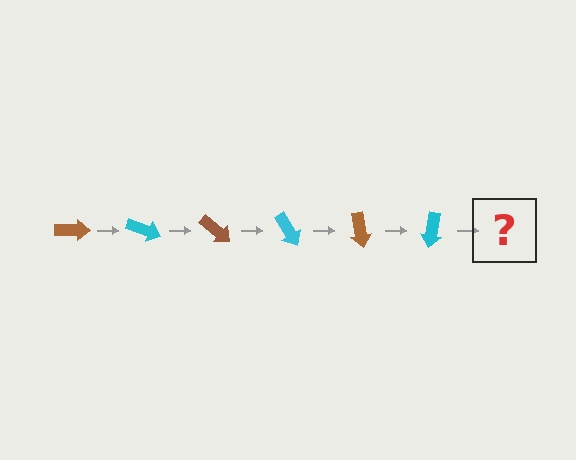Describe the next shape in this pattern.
It should be a brown arrow, rotated 120 degrees from the start.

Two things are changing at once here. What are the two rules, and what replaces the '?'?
The two rules are that it rotates 20 degrees each step and the color cycles through brown and cyan. The '?' should be a brown arrow, rotated 120 degrees from the start.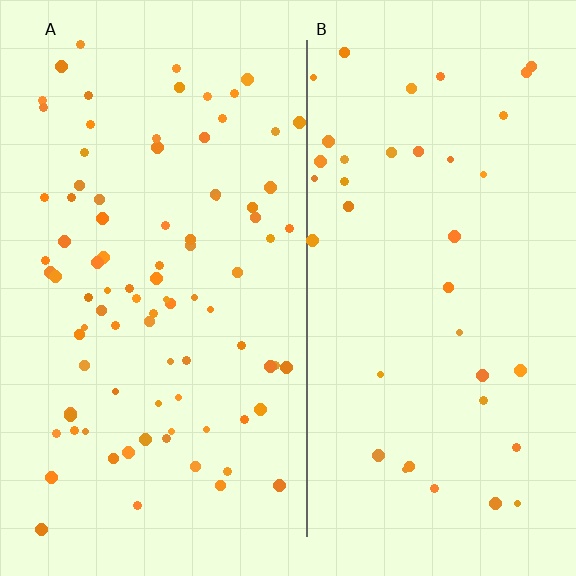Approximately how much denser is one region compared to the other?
Approximately 2.3× — region A over region B.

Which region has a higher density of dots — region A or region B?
A (the left).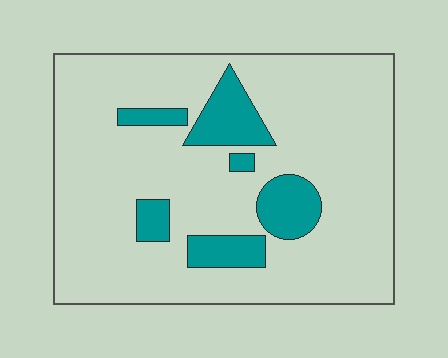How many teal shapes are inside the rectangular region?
6.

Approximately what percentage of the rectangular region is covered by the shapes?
Approximately 15%.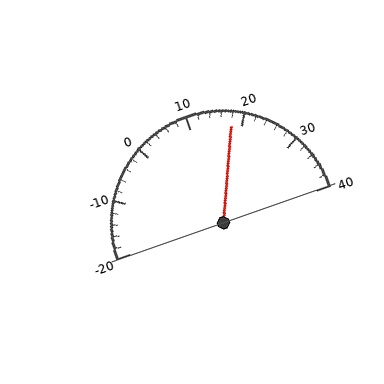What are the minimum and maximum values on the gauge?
The gauge ranges from -20 to 40.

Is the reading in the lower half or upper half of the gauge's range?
The reading is in the upper half of the range (-20 to 40).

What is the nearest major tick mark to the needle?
The nearest major tick mark is 20.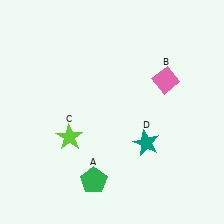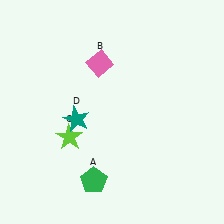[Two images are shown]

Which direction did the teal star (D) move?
The teal star (D) moved left.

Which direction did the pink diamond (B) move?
The pink diamond (B) moved left.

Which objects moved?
The objects that moved are: the pink diamond (B), the teal star (D).